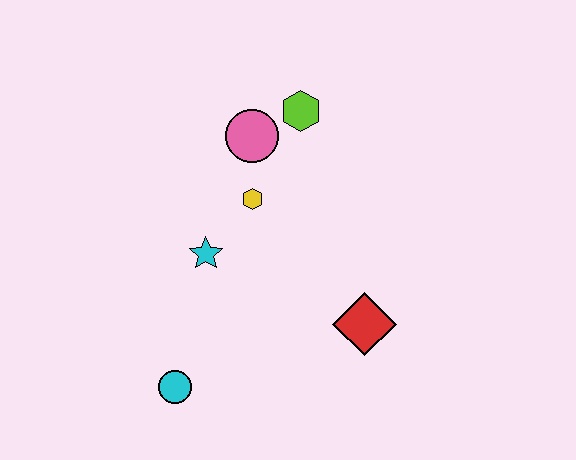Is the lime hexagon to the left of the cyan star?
No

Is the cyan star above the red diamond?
Yes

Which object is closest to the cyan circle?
The cyan star is closest to the cyan circle.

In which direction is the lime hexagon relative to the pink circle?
The lime hexagon is to the right of the pink circle.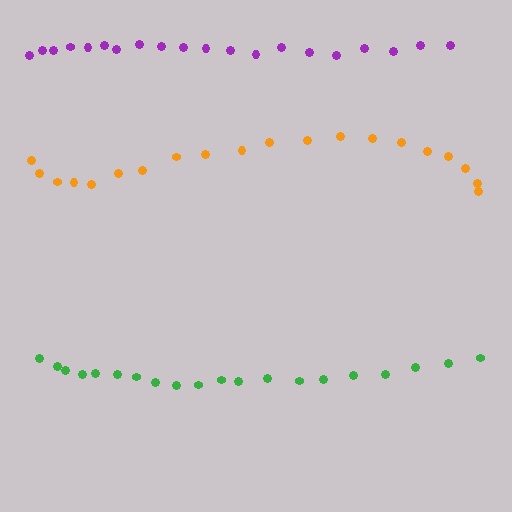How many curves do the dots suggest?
There are 3 distinct paths.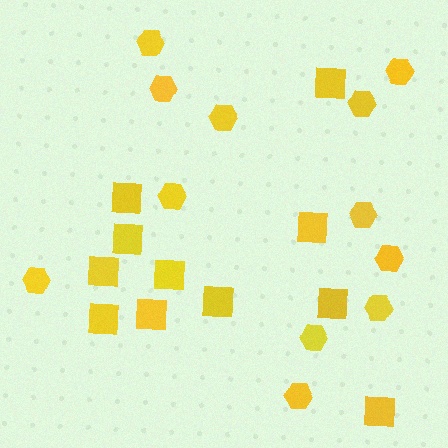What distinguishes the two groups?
There are 2 groups: one group of hexagons (12) and one group of squares (11).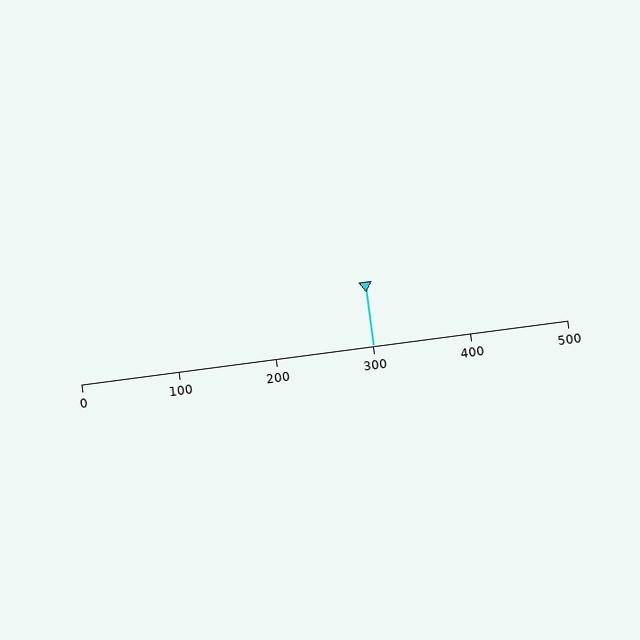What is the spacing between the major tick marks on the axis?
The major ticks are spaced 100 apart.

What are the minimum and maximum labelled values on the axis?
The axis runs from 0 to 500.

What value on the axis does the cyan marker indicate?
The marker indicates approximately 300.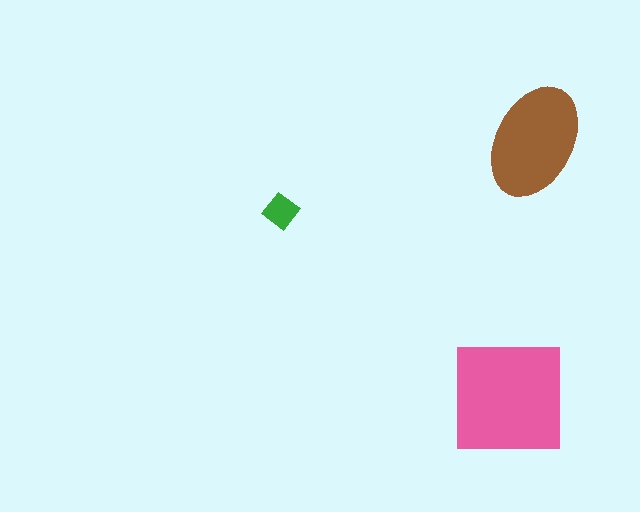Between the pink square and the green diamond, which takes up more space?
The pink square.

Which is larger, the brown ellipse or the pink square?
The pink square.